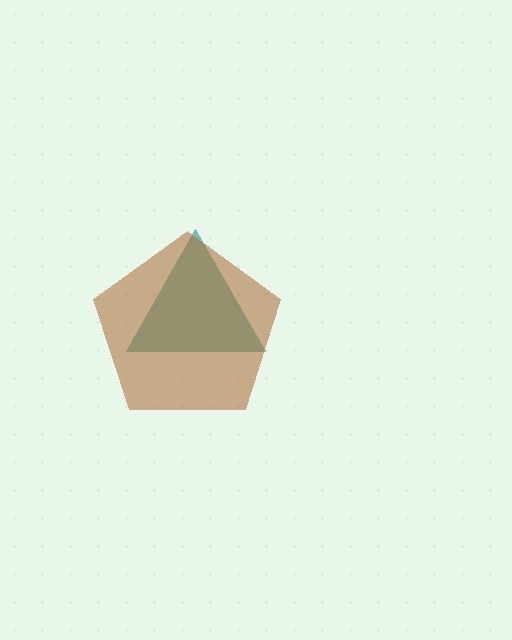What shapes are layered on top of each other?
The layered shapes are: a teal triangle, a brown pentagon.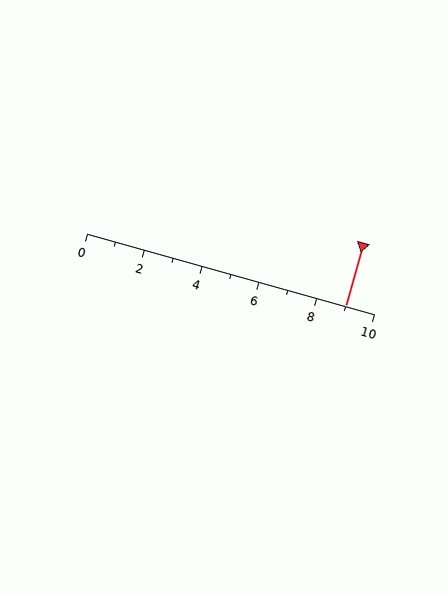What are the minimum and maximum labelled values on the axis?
The axis runs from 0 to 10.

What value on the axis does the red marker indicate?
The marker indicates approximately 9.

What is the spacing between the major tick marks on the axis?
The major ticks are spaced 2 apart.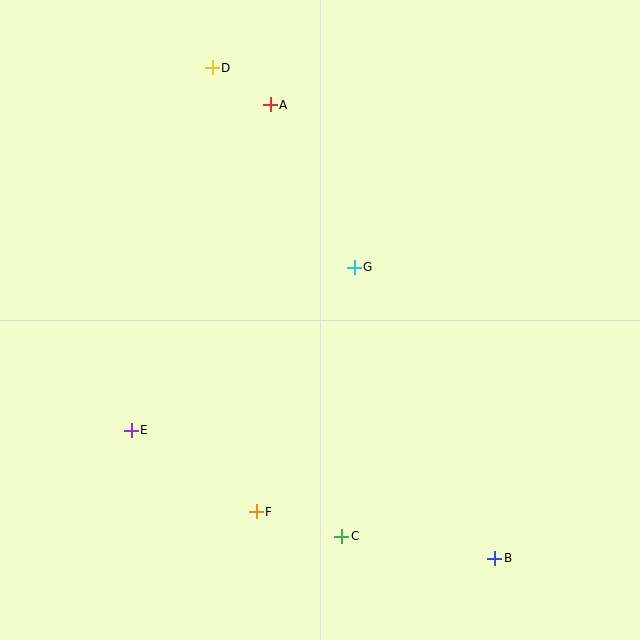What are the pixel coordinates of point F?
Point F is at (256, 512).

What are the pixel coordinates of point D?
Point D is at (212, 68).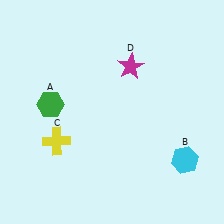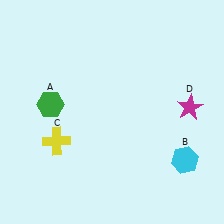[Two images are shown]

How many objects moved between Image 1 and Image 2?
1 object moved between the two images.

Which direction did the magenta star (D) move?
The magenta star (D) moved right.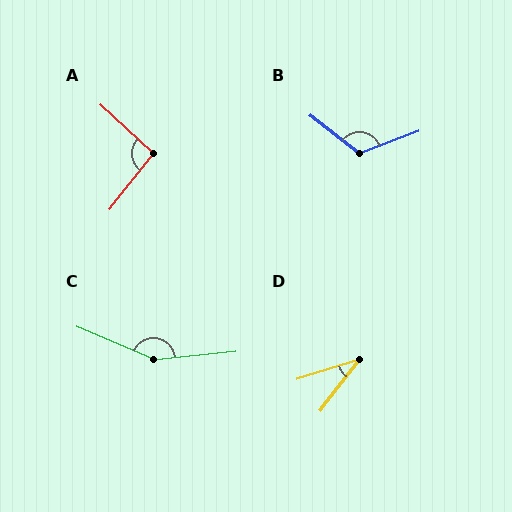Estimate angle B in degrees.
Approximately 122 degrees.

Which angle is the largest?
C, at approximately 150 degrees.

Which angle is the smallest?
D, at approximately 35 degrees.